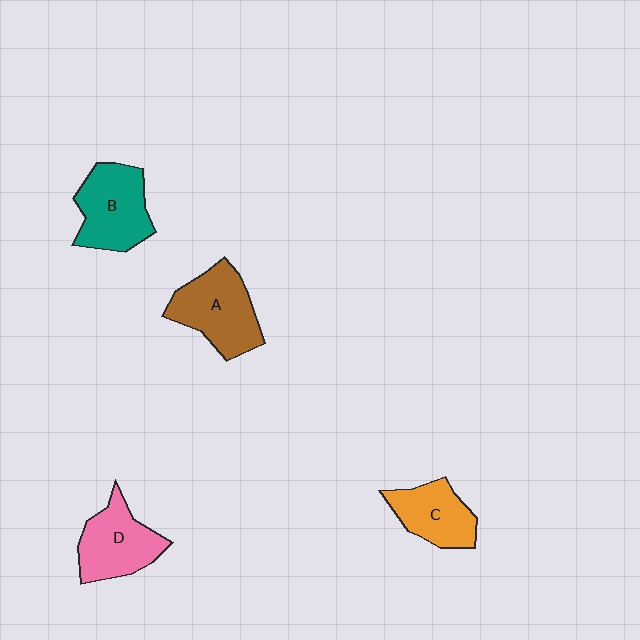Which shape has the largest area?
Shape A (brown).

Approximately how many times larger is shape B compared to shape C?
Approximately 1.3 times.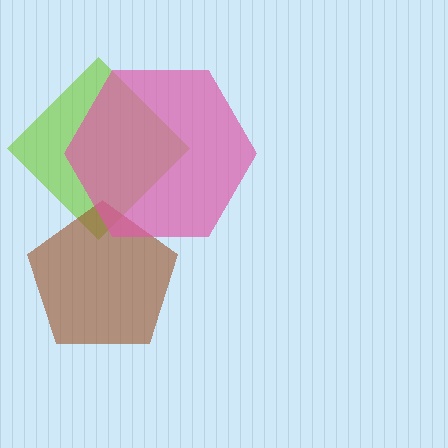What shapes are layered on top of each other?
The layered shapes are: a lime diamond, a brown pentagon, a pink hexagon.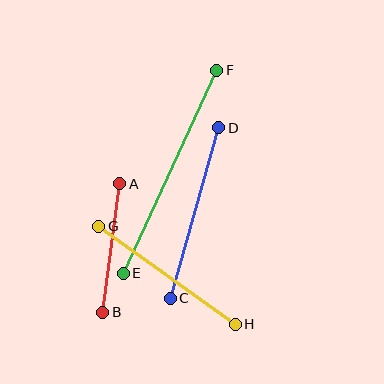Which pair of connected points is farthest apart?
Points E and F are farthest apart.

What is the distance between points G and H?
The distance is approximately 168 pixels.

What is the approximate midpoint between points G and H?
The midpoint is at approximately (167, 275) pixels.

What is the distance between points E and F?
The distance is approximately 223 pixels.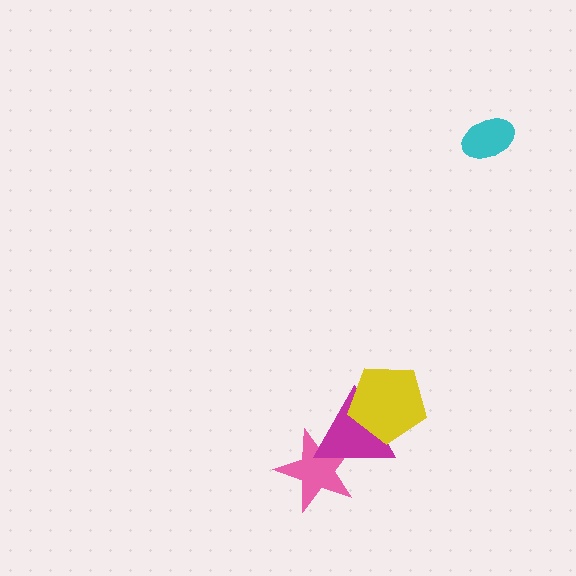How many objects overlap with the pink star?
1 object overlaps with the pink star.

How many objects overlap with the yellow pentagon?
1 object overlaps with the yellow pentagon.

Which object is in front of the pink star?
The magenta triangle is in front of the pink star.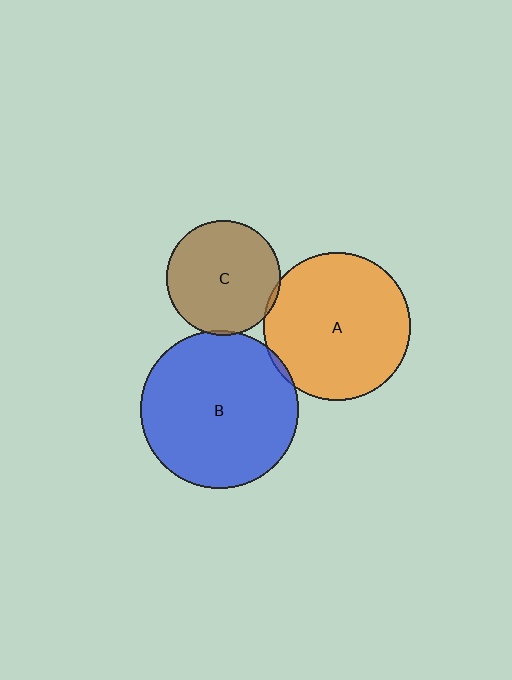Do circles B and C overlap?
Yes.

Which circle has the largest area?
Circle B (blue).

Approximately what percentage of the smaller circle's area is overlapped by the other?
Approximately 5%.